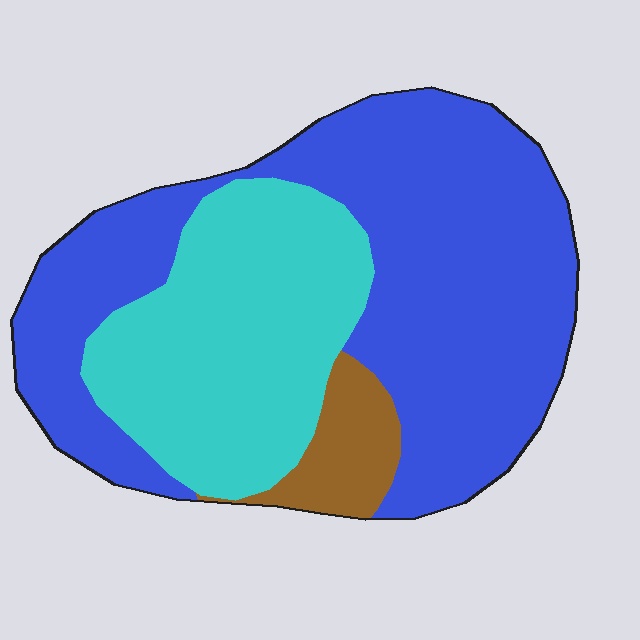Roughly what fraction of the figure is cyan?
Cyan takes up about one third (1/3) of the figure.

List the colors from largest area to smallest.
From largest to smallest: blue, cyan, brown.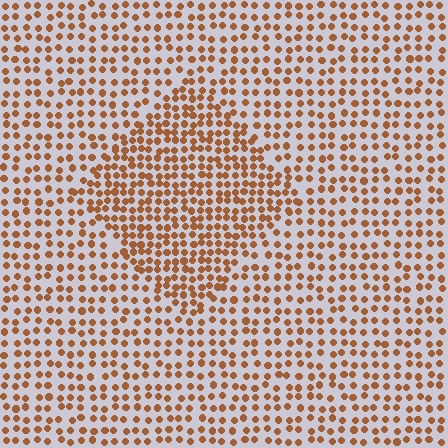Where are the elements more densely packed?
The elements are more densely packed inside the diamond boundary.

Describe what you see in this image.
The image contains small brown elements arranged at two different densities. A diamond-shaped region is visible where the elements are more densely packed than the surrounding area.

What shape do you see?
I see a diamond.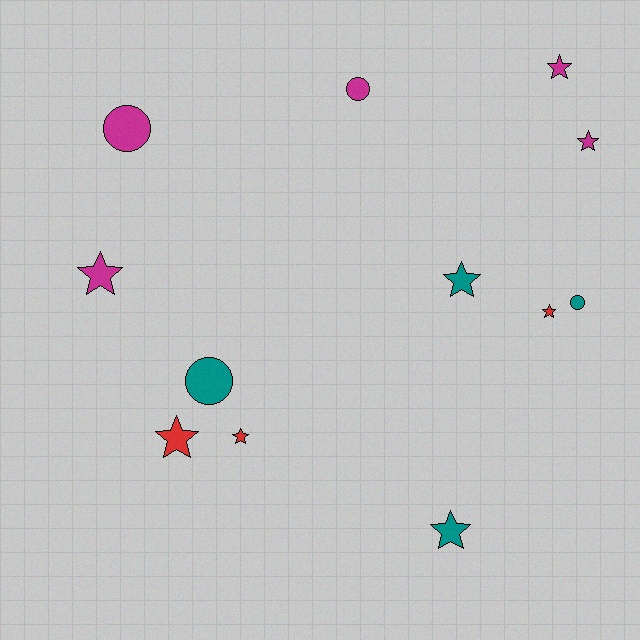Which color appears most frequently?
Magenta, with 5 objects.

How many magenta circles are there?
There are 2 magenta circles.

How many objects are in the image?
There are 12 objects.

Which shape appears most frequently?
Star, with 8 objects.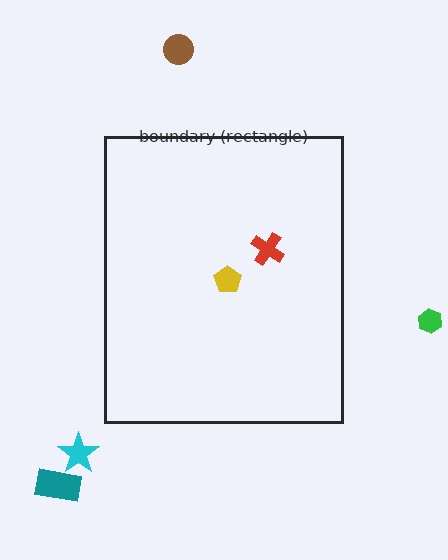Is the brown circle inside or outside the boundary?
Outside.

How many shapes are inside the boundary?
2 inside, 4 outside.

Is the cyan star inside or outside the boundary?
Outside.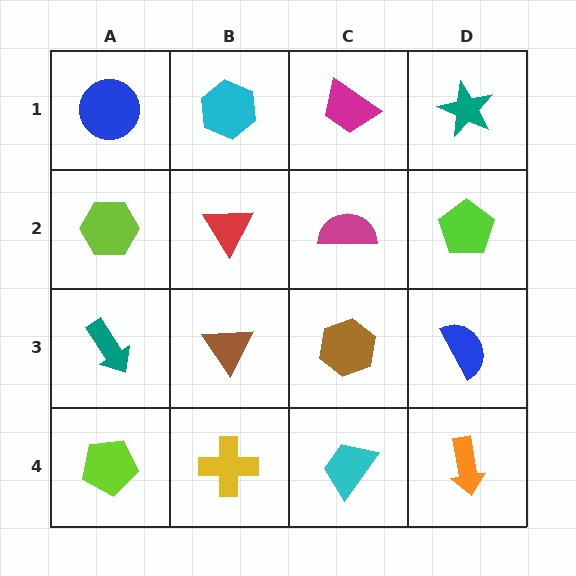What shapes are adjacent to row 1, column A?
A lime hexagon (row 2, column A), a cyan hexagon (row 1, column B).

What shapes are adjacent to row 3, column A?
A lime hexagon (row 2, column A), a lime pentagon (row 4, column A), a brown triangle (row 3, column B).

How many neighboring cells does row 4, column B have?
3.